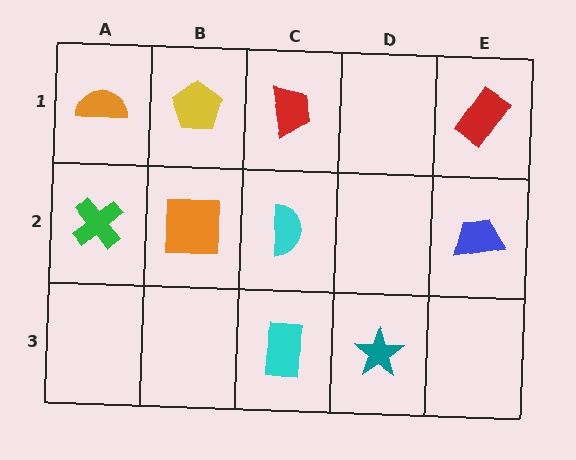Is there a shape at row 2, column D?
No, that cell is empty.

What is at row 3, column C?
A cyan rectangle.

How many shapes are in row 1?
4 shapes.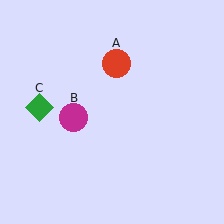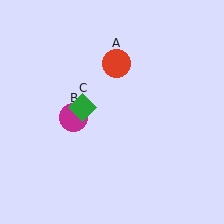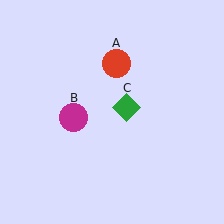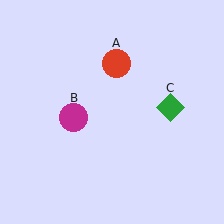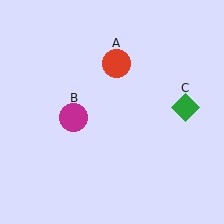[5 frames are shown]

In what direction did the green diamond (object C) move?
The green diamond (object C) moved right.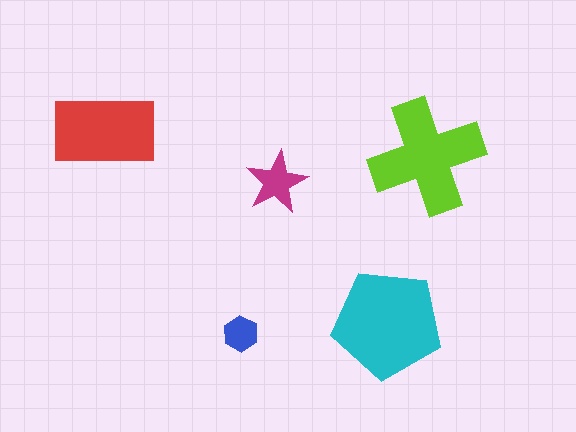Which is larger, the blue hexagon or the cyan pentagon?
The cyan pentagon.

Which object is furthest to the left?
The red rectangle is leftmost.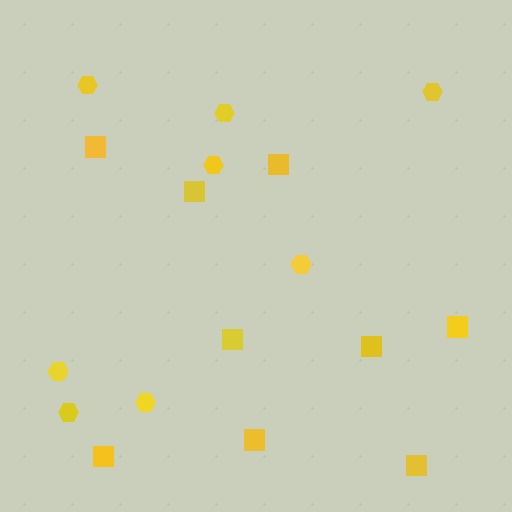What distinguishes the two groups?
There are 2 groups: one group of hexagons (8) and one group of squares (9).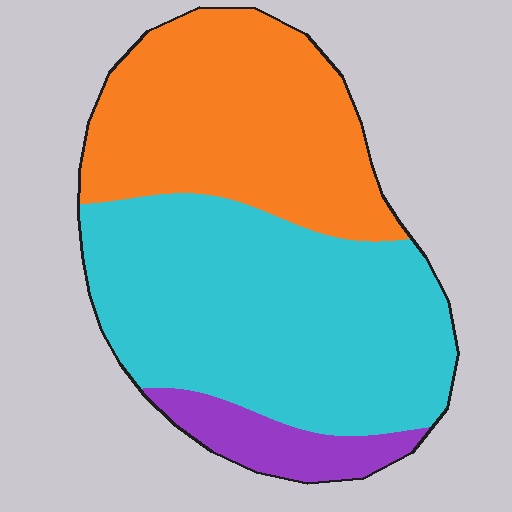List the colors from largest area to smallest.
From largest to smallest: cyan, orange, purple.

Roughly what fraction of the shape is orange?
Orange takes up between a quarter and a half of the shape.